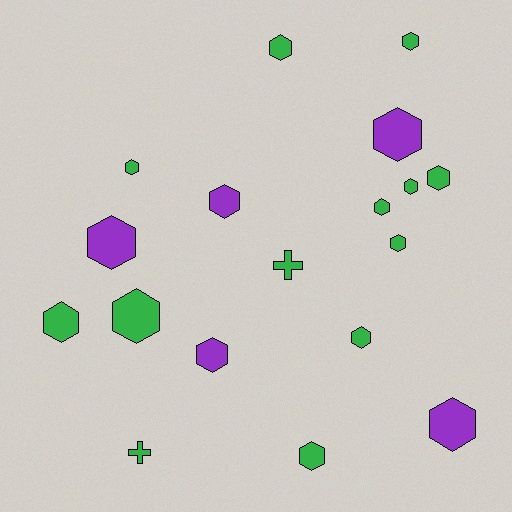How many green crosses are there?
There are 2 green crosses.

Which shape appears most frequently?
Hexagon, with 16 objects.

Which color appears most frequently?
Green, with 13 objects.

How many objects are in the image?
There are 18 objects.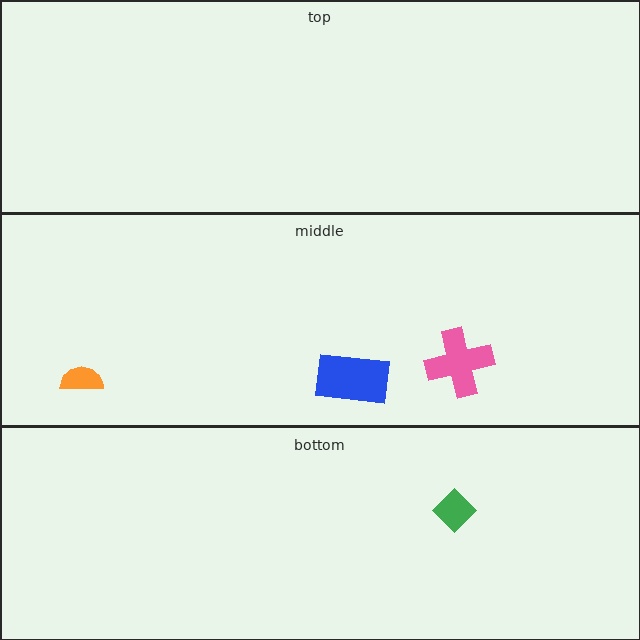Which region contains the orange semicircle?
The middle region.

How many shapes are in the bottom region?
1.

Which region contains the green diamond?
The bottom region.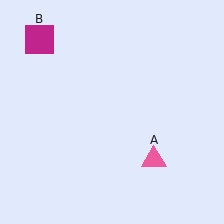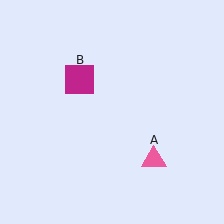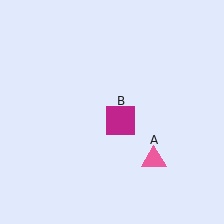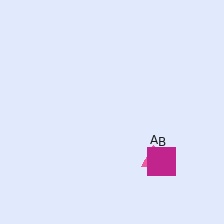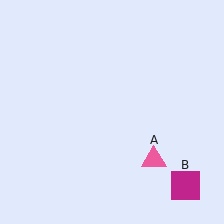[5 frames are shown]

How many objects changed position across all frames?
1 object changed position: magenta square (object B).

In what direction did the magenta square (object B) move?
The magenta square (object B) moved down and to the right.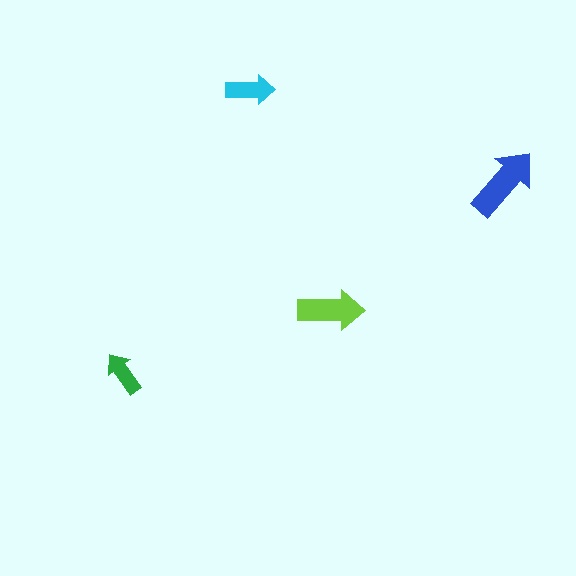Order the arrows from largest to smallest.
the blue one, the lime one, the cyan one, the green one.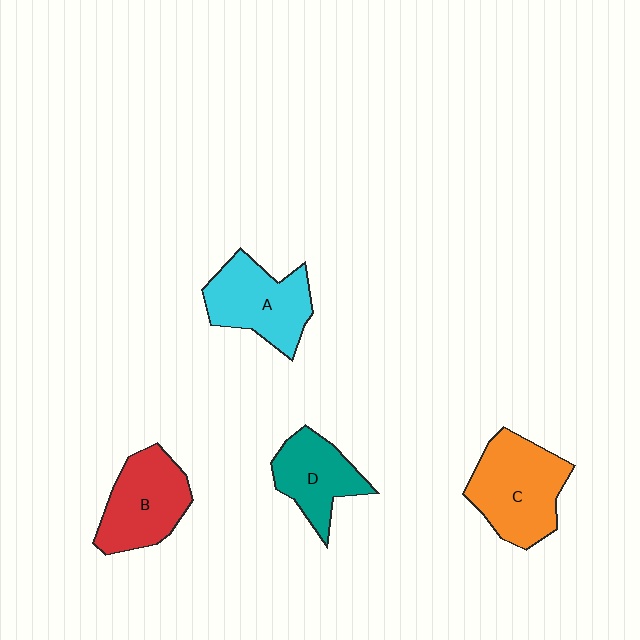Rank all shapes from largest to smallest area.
From largest to smallest: C (orange), A (cyan), B (red), D (teal).